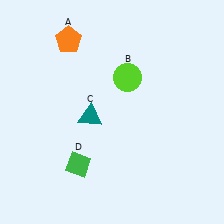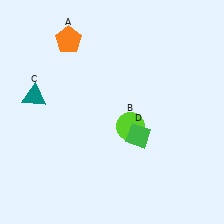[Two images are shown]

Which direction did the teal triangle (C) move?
The teal triangle (C) moved left.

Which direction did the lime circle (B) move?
The lime circle (B) moved down.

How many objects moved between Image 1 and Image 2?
3 objects moved between the two images.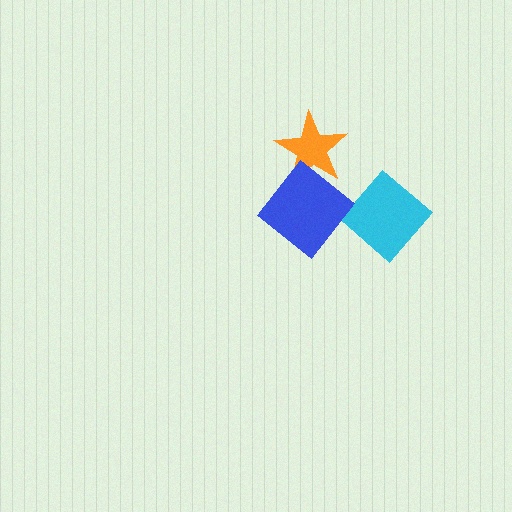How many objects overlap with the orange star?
1 object overlaps with the orange star.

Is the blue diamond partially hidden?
No, no other shape covers it.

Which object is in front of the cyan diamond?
The blue diamond is in front of the cyan diamond.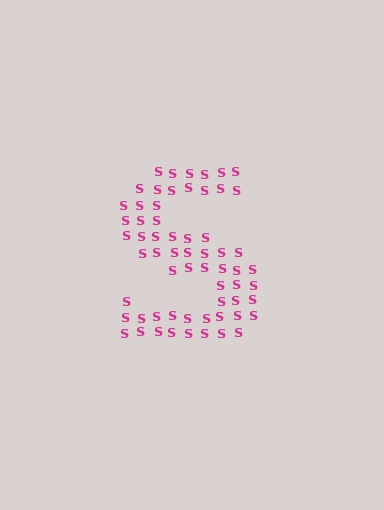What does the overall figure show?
The overall figure shows the letter S.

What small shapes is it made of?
It is made of small letter S's.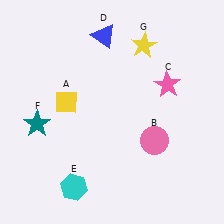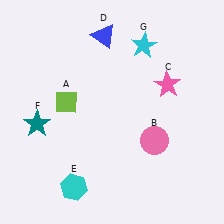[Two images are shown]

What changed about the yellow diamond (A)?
In Image 1, A is yellow. In Image 2, it changed to lime.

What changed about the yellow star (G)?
In Image 1, G is yellow. In Image 2, it changed to cyan.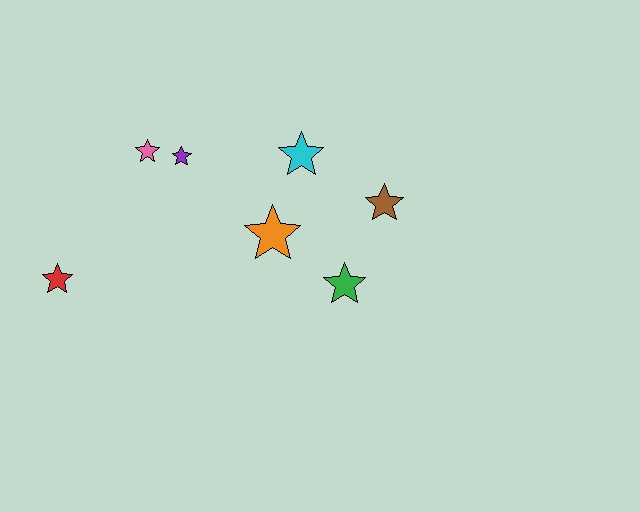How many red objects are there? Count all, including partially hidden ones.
There is 1 red object.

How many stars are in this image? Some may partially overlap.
There are 7 stars.